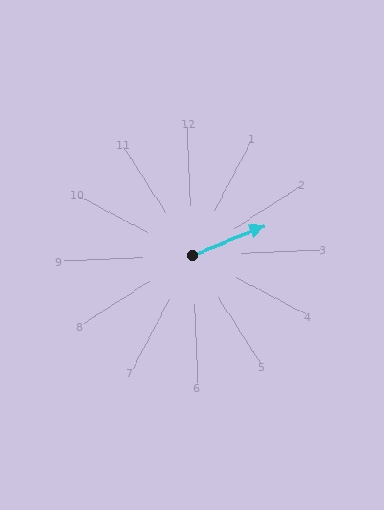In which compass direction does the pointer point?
East.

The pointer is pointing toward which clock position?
Roughly 2 o'clock.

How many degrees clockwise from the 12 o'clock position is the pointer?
Approximately 70 degrees.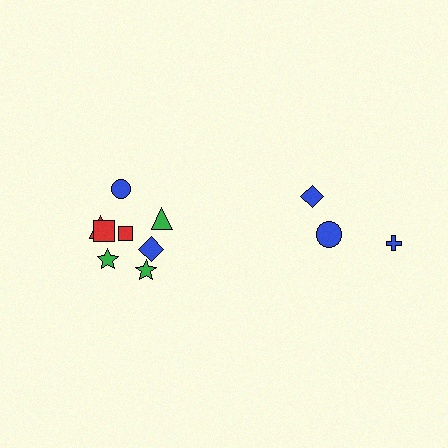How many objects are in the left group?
There are 8 objects.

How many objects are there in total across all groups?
There are 11 objects.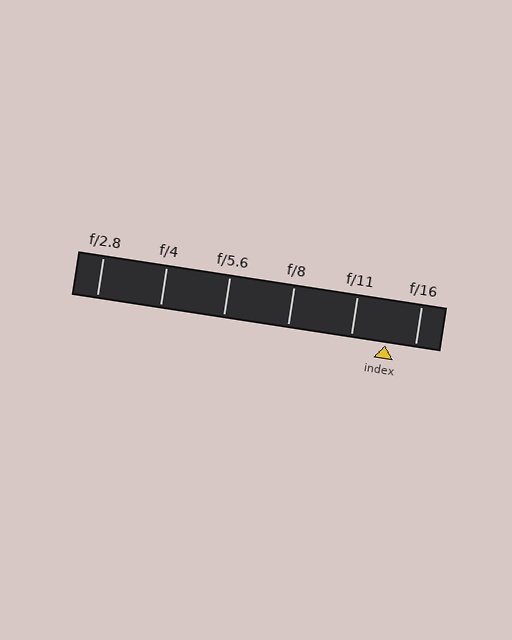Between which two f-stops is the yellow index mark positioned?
The index mark is between f/11 and f/16.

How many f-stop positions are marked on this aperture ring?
There are 6 f-stop positions marked.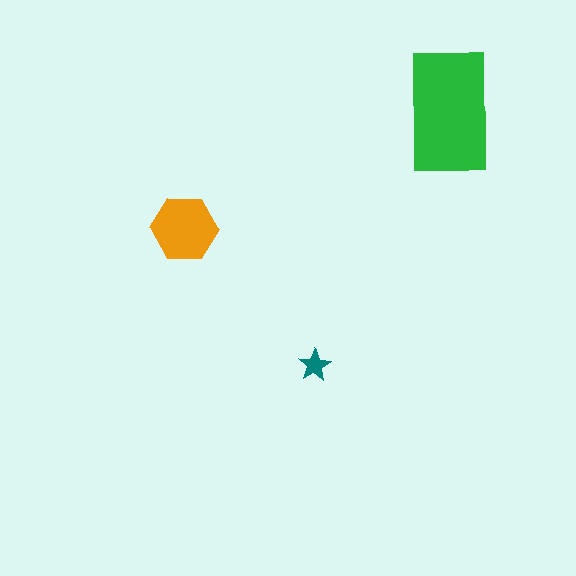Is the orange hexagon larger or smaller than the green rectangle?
Smaller.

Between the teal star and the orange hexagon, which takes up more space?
The orange hexagon.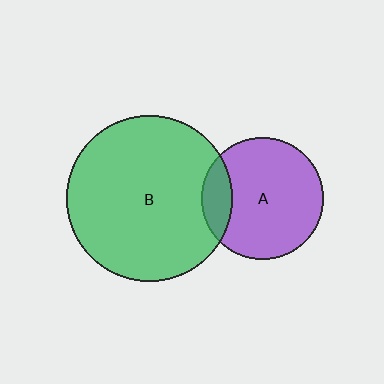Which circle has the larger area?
Circle B (green).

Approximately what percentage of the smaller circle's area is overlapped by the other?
Approximately 15%.